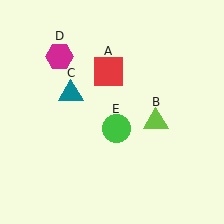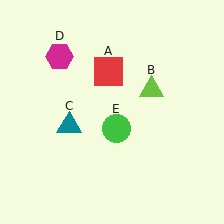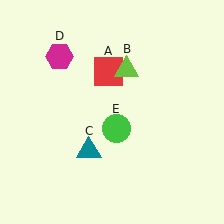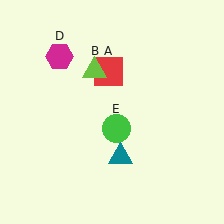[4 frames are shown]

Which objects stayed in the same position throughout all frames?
Red square (object A) and magenta hexagon (object D) and green circle (object E) remained stationary.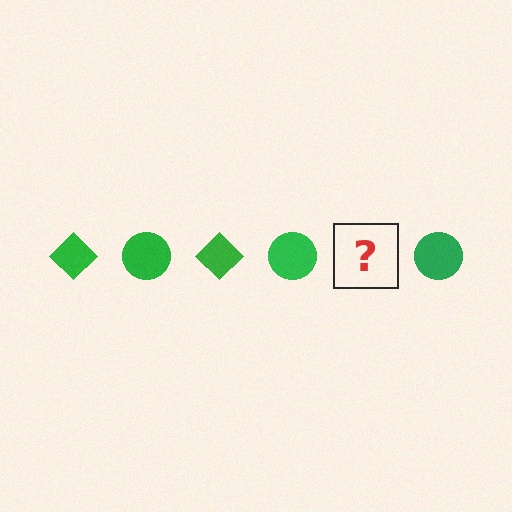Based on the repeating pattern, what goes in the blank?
The blank should be a green diamond.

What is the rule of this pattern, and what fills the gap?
The rule is that the pattern cycles through diamond, circle shapes in green. The gap should be filled with a green diamond.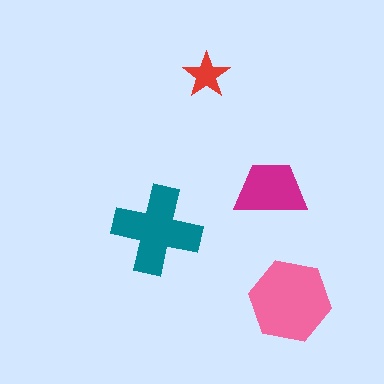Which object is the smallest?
The red star.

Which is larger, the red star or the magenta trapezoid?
The magenta trapezoid.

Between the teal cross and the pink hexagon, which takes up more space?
The pink hexagon.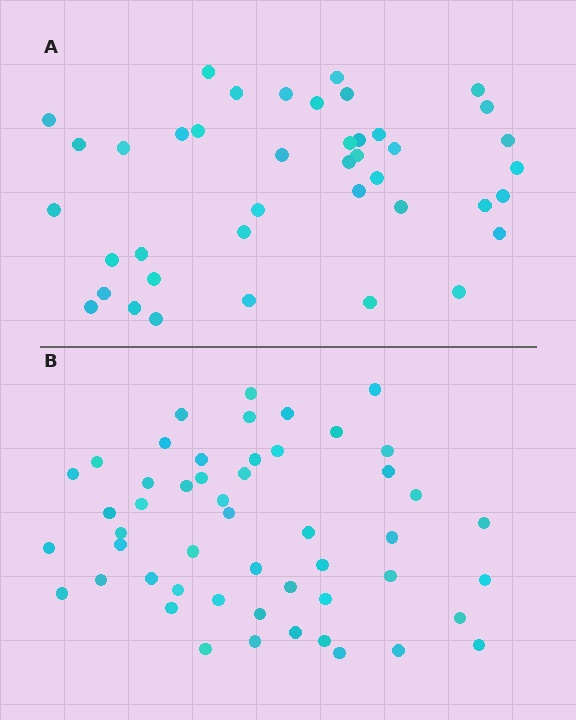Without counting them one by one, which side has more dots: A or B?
Region B (the bottom region) has more dots.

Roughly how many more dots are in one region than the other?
Region B has roughly 10 or so more dots than region A.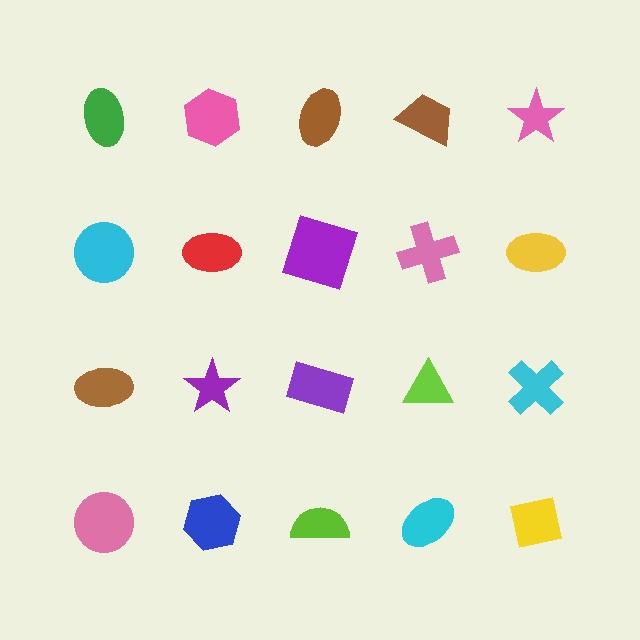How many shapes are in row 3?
5 shapes.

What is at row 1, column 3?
A brown ellipse.